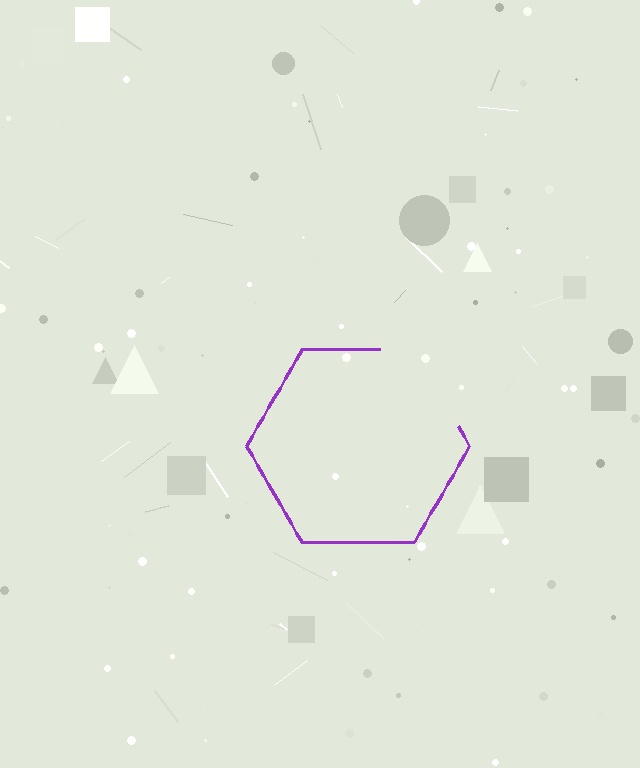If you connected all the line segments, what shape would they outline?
They would outline a hexagon.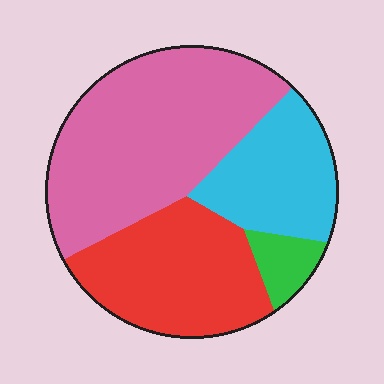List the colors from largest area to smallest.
From largest to smallest: pink, red, cyan, green.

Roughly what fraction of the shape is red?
Red takes up about one quarter (1/4) of the shape.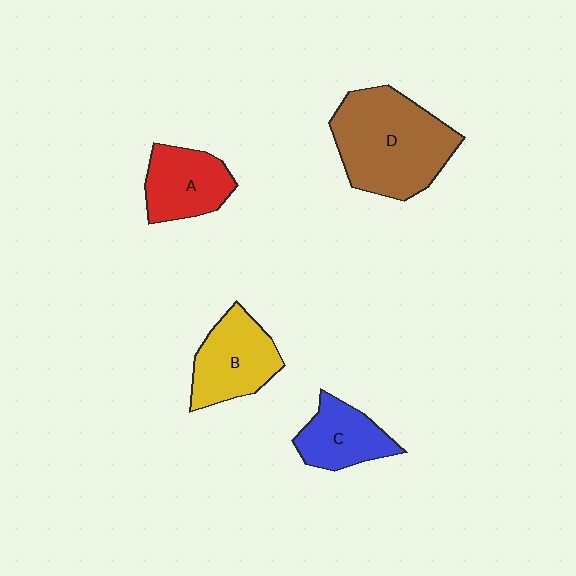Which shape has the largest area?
Shape D (brown).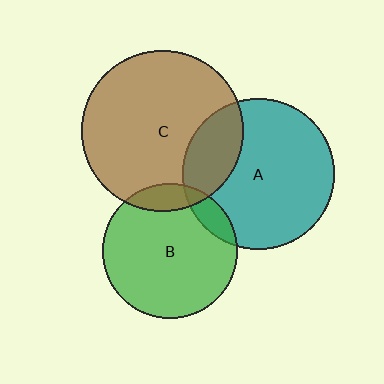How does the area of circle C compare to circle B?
Approximately 1.4 times.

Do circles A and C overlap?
Yes.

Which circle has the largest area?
Circle C (brown).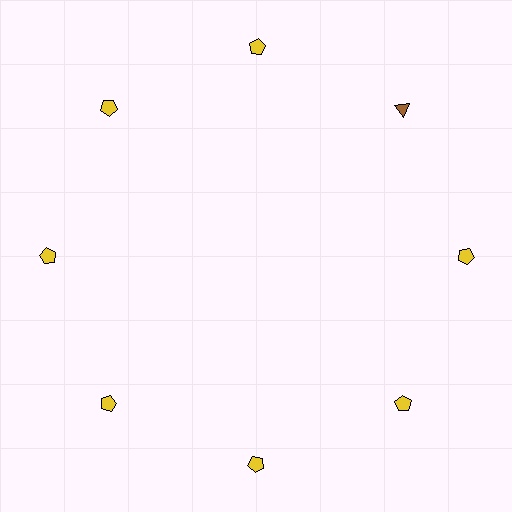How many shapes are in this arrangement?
There are 8 shapes arranged in a ring pattern.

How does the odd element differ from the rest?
It differs in both color (brown instead of yellow) and shape (triangle instead of pentagon).